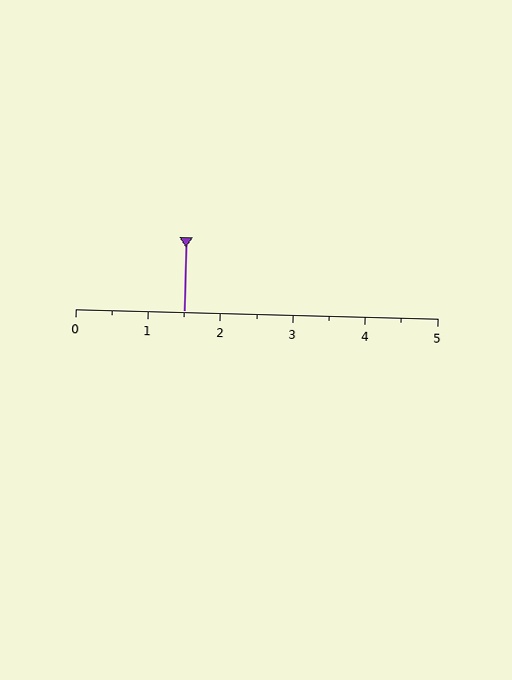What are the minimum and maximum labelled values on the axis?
The axis runs from 0 to 5.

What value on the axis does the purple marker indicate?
The marker indicates approximately 1.5.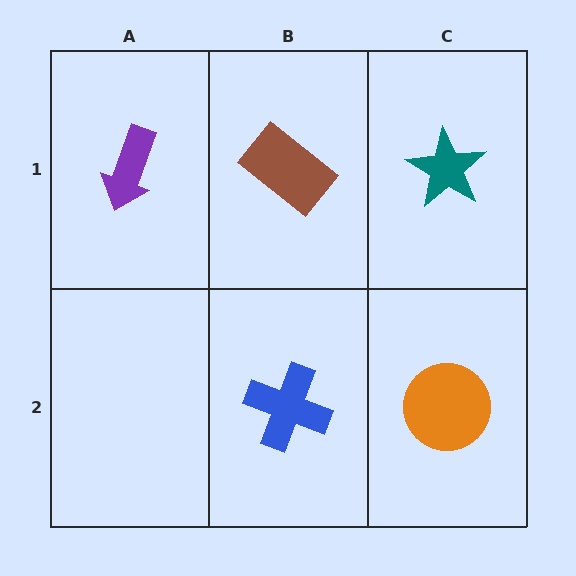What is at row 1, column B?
A brown rectangle.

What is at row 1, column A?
A purple arrow.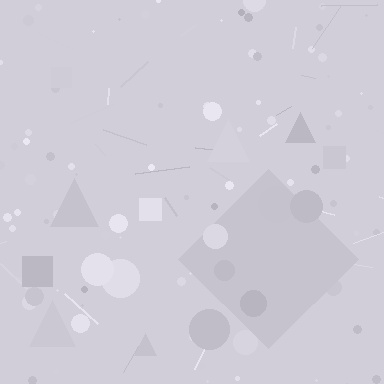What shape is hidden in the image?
A diamond is hidden in the image.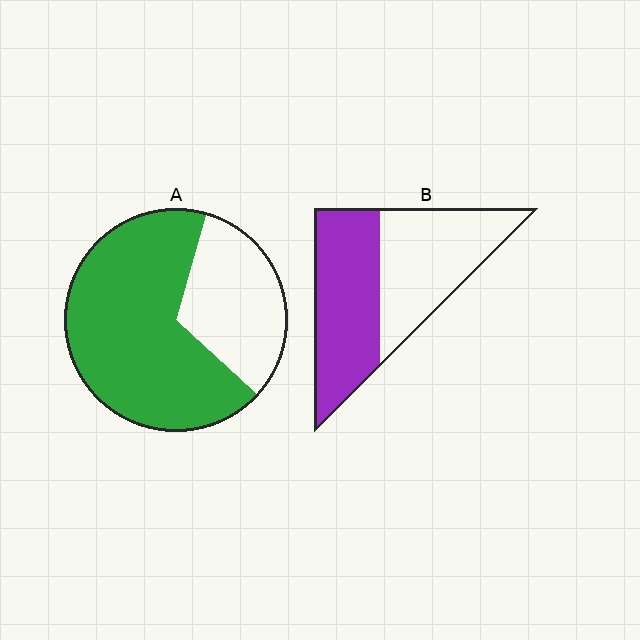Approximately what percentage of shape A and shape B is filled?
A is approximately 70% and B is approximately 50%.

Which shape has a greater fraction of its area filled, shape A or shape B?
Shape A.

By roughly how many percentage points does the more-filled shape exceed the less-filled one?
By roughly 20 percentage points (A over B).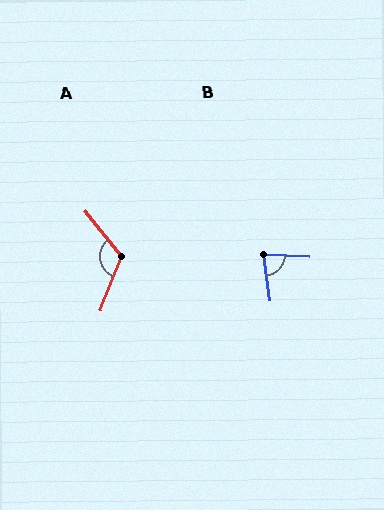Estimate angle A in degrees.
Approximately 120 degrees.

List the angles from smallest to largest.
B (80°), A (120°).